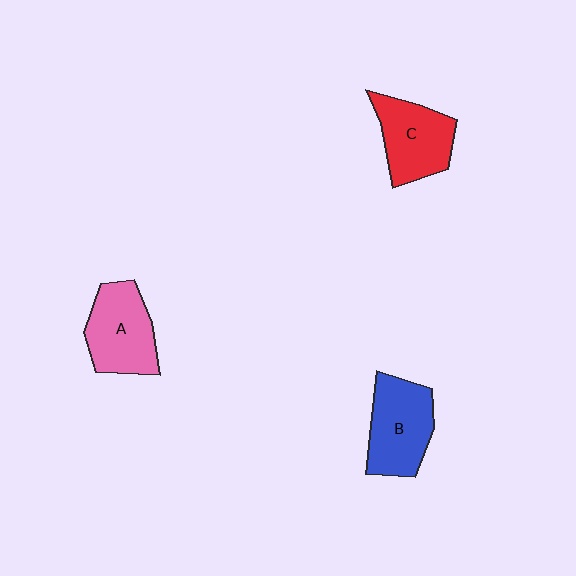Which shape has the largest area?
Shape B (blue).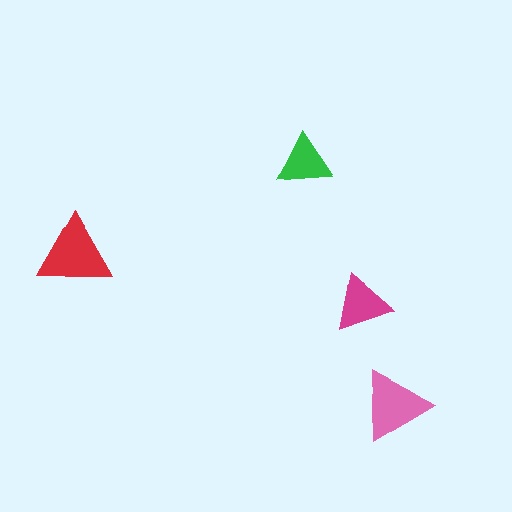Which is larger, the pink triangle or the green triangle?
The pink one.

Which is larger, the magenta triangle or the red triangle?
The red one.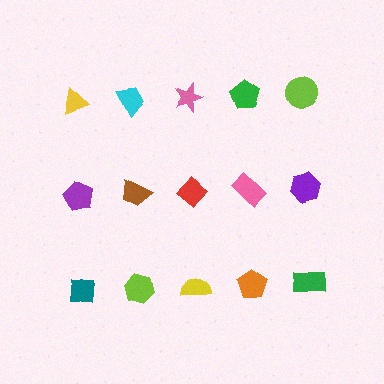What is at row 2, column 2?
A brown trapezoid.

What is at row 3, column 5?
A green rectangle.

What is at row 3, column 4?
An orange pentagon.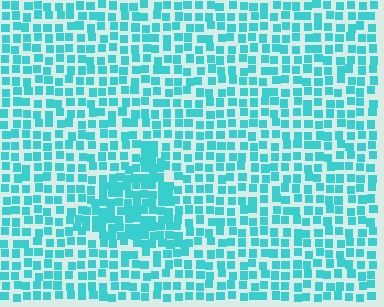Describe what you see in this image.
The image contains small cyan elements arranged at two different densities. A triangle-shaped region is visible where the elements are more densely packed than the surrounding area.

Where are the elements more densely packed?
The elements are more densely packed inside the triangle boundary.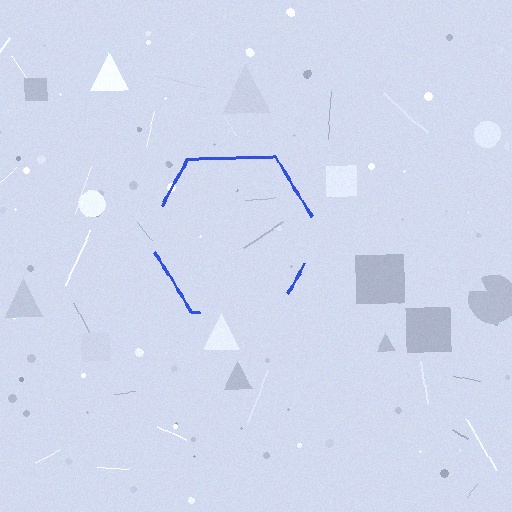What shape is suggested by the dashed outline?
The dashed outline suggests a hexagon.